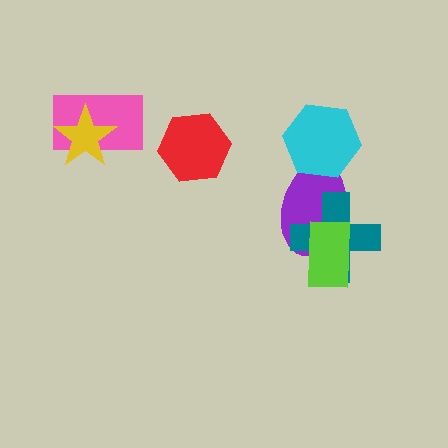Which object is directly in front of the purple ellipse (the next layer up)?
The teal cross is directly in front of the purple ellipse.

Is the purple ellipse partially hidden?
Yes, it is partially covered by another shape.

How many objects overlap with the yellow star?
1 object overlaps with the yellow star.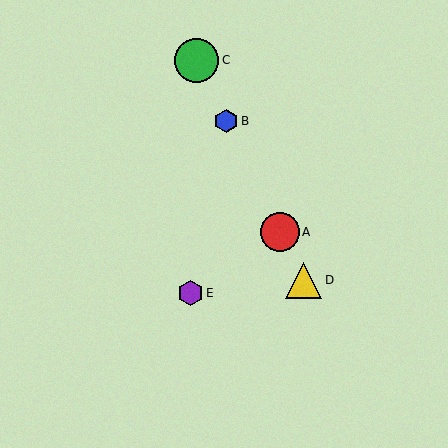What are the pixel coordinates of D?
Object D is at (304, 280).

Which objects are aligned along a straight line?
Objects A, B, C, D are aligned along a straight line.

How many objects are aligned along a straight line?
4 objects (A, B, C, D) are aligned along a straight line.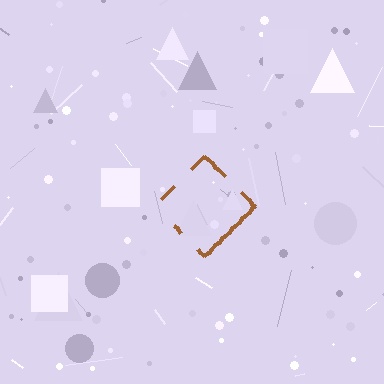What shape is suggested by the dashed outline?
The dashed outline suggests a diamond.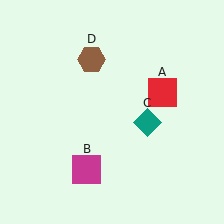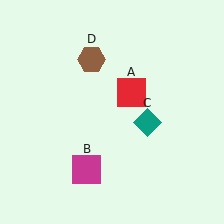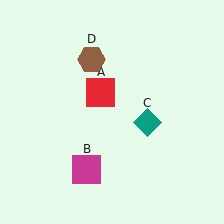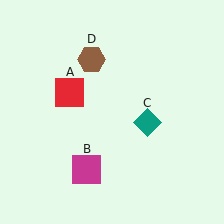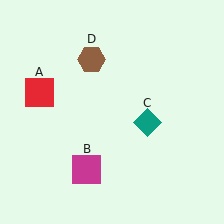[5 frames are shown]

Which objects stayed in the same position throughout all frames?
Magenta square (object B) and teal diamond (object C) and brown hexagon (object D) remained stationary.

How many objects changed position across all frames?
1 object changed position: red square (object A).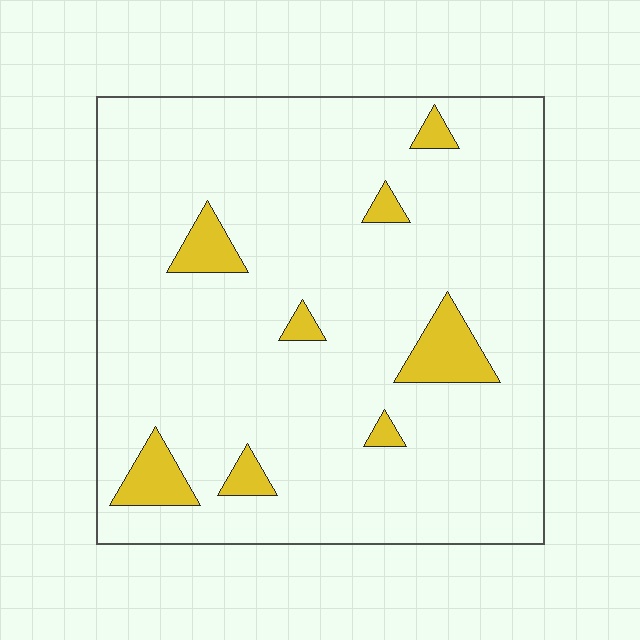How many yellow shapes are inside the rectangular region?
8.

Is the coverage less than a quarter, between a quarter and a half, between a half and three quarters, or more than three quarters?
Less than a quarter.